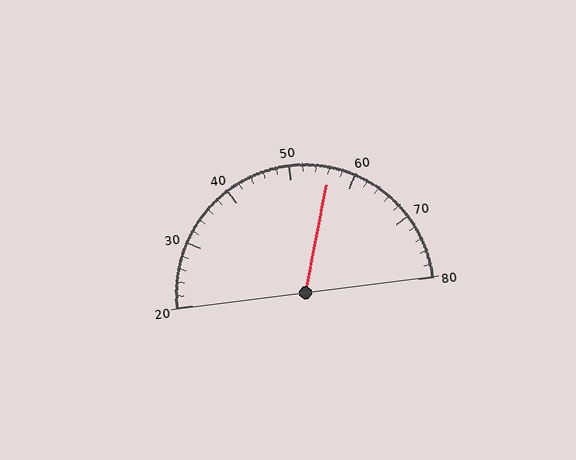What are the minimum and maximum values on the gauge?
The gauge ranges from 20 to 80.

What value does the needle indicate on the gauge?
The needle indicates approximately 56.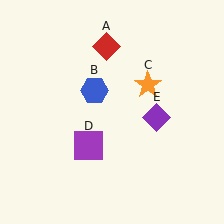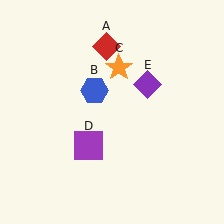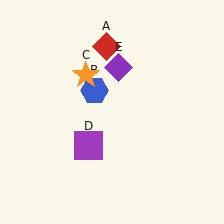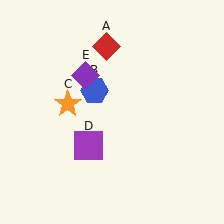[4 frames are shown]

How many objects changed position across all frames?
2 objects changed position: orange star (object C), purple diamond (object E).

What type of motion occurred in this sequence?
The orange star (object C), purple diamond (object E) rotated counterclockwise around the center of the scene.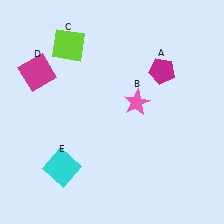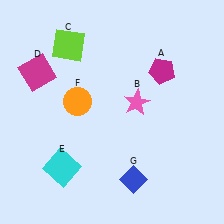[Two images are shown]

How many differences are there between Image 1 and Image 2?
There are 2 differences between the two images.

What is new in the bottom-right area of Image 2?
A blue diamond (G) was added in the bottom-right area of Image 2.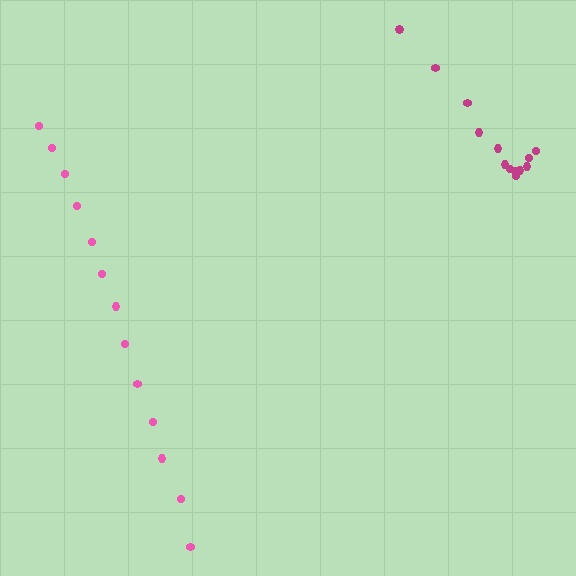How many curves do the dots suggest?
There are 2 distinct paths.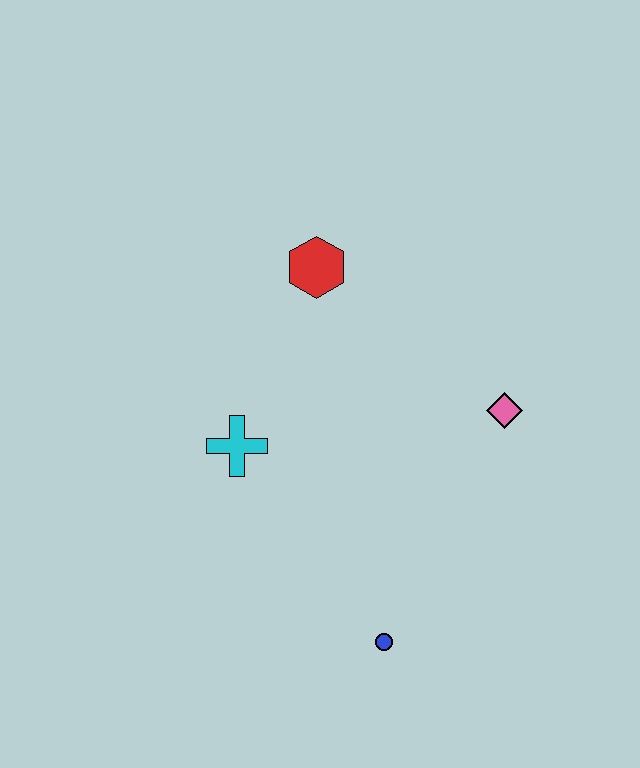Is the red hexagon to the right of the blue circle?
No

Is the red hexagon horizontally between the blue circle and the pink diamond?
No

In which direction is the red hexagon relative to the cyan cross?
The red hexagon is above the cyan cross.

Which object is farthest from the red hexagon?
The blue circle is farthest from the red hexagon.